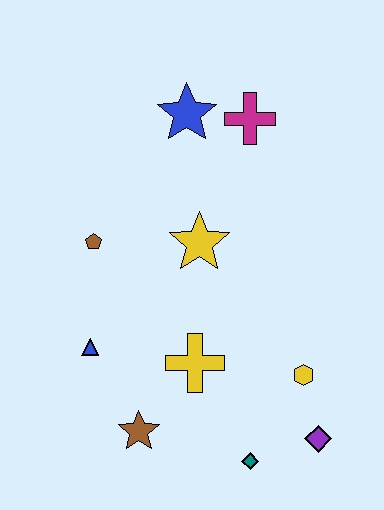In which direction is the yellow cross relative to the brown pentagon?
The yellow cross is below the brown pentagon.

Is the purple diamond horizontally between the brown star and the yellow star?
No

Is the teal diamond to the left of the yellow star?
No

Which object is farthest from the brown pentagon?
The purple diamond is farthest from the brown pentagon.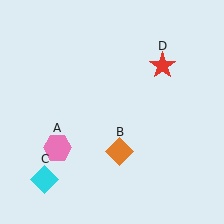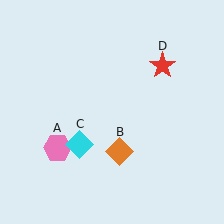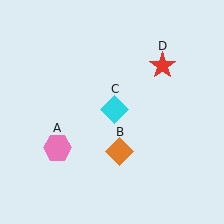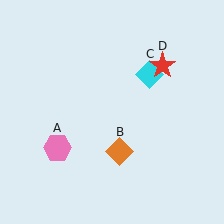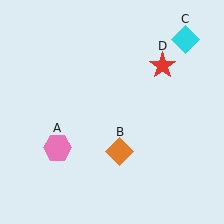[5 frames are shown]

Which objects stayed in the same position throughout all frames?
Pink hexagon (object A) and orange diamond (object B) and red star (object D) remained stationary.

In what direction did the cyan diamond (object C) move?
The cyan diamond (object C) moved up and to the right.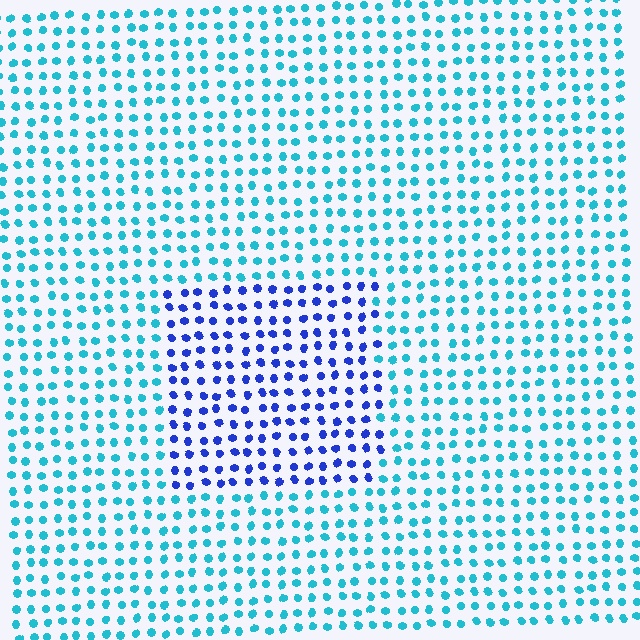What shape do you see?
I see a rectangle.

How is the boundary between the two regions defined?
The boundary is defined purely by a slight shift in hue (about 46 degrees). Spacing, size, and orientation are identical on both sides.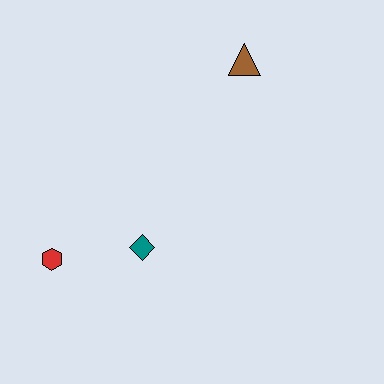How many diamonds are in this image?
There is 1 diamond.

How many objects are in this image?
There are 3 objects.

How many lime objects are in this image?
There are no lime objects.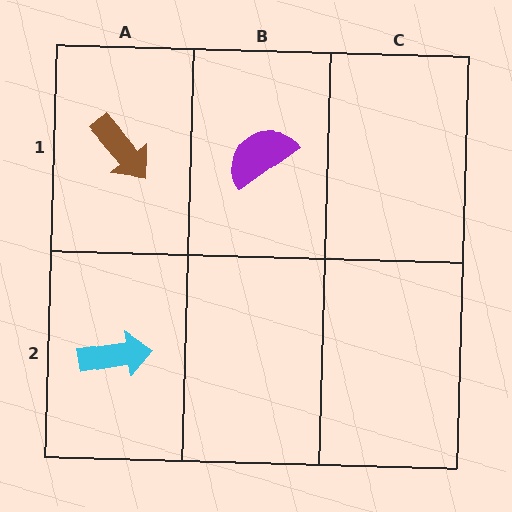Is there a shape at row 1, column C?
No, that cell is empty.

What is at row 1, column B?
A purple semicircle.